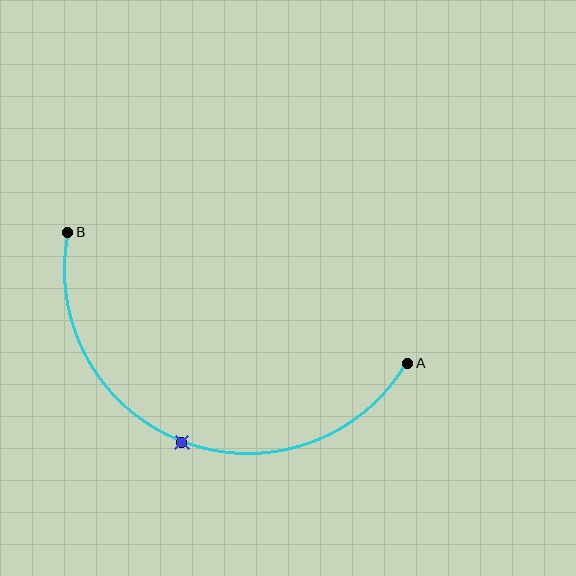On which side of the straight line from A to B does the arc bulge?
The arc bulges below the straight line connecting A and B.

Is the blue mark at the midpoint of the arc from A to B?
Yes. The blue mark lies on the arc at equal arc-length from both A and B — it is the arc midpoint.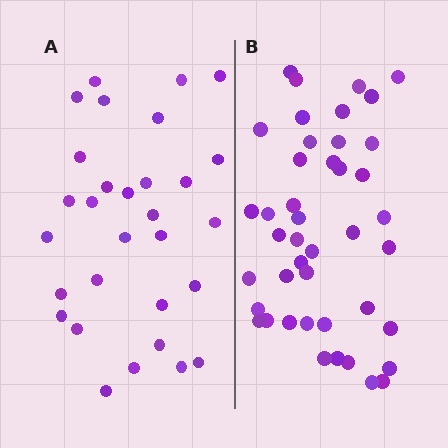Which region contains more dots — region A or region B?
Region B (the right region) has more dots.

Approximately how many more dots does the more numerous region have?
Region B has approximately 15 more dots than region A.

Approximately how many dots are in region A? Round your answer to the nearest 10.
About 30 dots.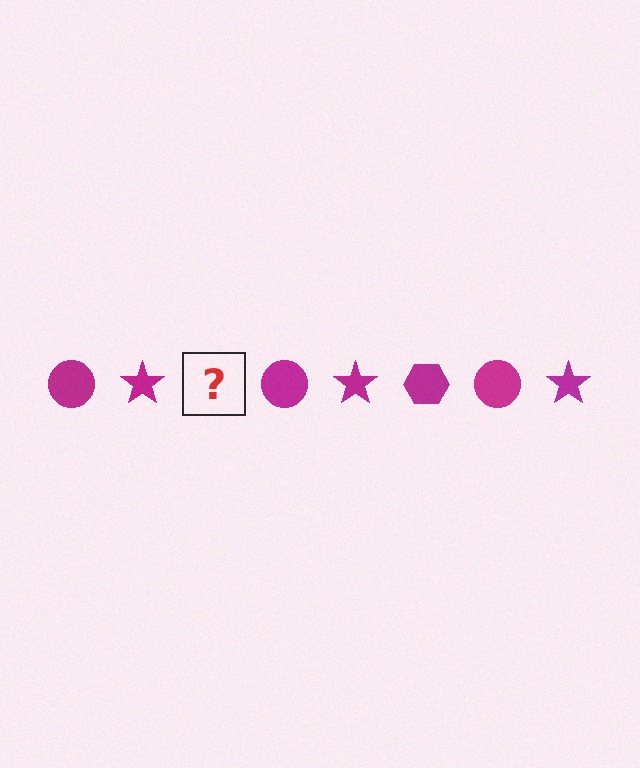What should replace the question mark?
The question mark should be replaced with a magenta hexagon.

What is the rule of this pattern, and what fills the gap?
The rule is that the pattern cycles through circle, star, hexagon shapes in magenta. The gap should be filled with a magenta hexagon.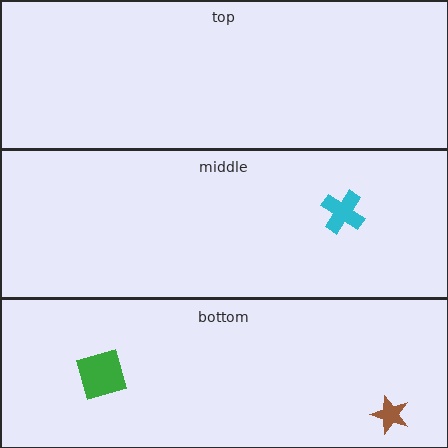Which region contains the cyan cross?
The middle region.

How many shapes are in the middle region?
1.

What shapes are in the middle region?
The cyan cross.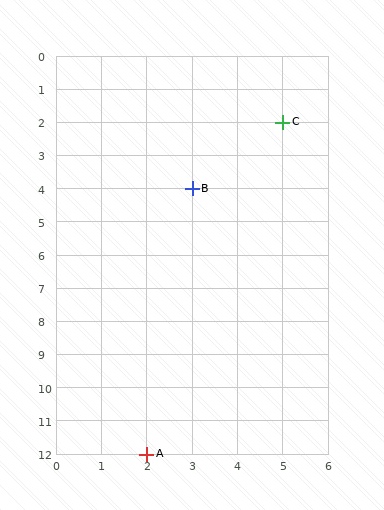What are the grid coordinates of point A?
Point A is at grid coordinates (2, 12).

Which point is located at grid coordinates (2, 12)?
Point A is at (2, 12).